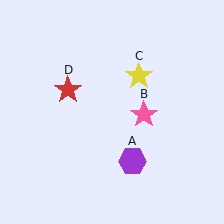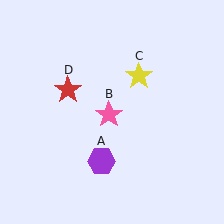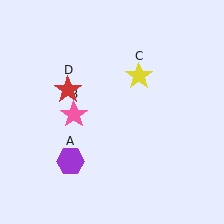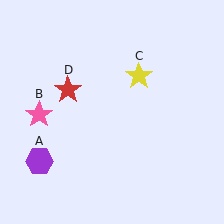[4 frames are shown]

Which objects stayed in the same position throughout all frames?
Yellow star (object C) and red star (object D) remained stationary.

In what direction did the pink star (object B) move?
The pink star (object B) moved left.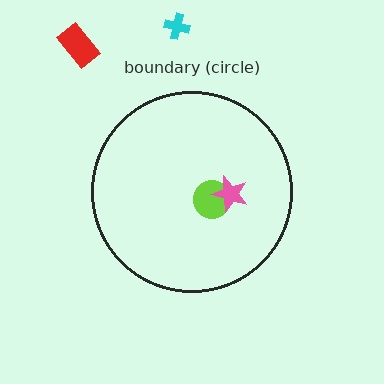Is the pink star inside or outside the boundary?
Inside.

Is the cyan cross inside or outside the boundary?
Outside.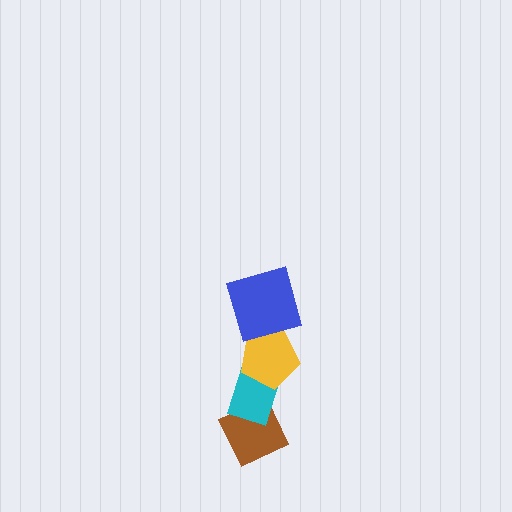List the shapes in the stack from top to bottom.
From top to bottom: the blue square, the yellow pentagon, the cyan rectangle, the brown diamond.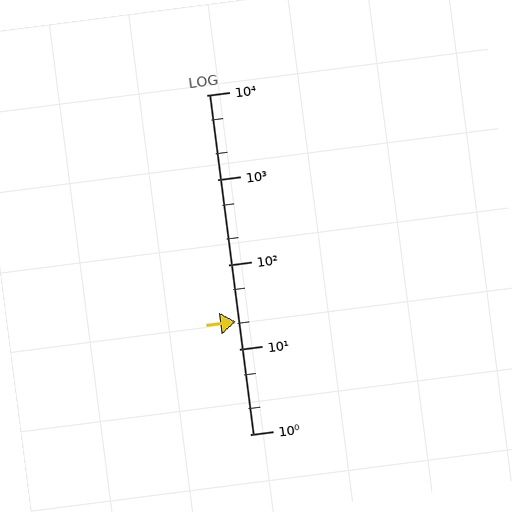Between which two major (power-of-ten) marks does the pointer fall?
The pointer is between 10 and 100.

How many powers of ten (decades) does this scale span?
The scale spans 4 decades, from 1 to 10000.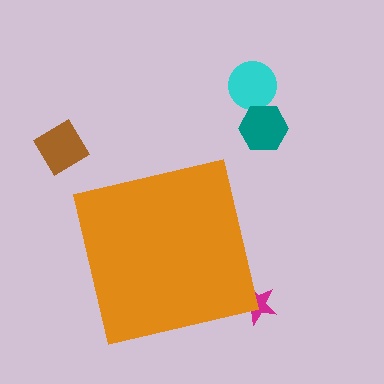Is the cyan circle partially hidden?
No, the cyan circle is fully visible.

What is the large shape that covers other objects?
An orange square.